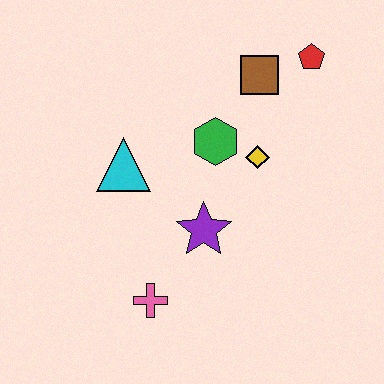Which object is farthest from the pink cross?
The red pentagon is farthest from the pink cross.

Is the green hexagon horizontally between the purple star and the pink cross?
No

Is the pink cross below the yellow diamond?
Yes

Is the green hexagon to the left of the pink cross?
No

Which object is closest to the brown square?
The red pentagon is closest to the brown square.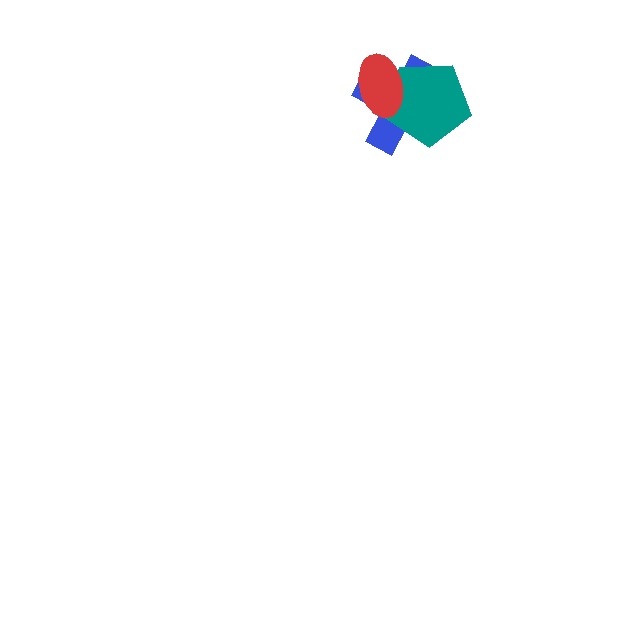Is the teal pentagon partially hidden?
Yes, it is partially covered by another shape.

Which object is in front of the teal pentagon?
The red ellipse is in front of the teal pentagon.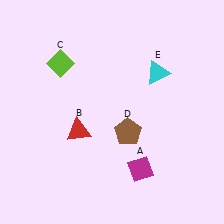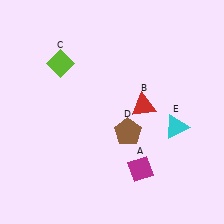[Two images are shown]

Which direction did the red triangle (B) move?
The red triangle (B) moved right.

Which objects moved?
The objects that moved are: the red triangle (B), the cyan triangle (E).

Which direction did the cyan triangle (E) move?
The cyan triangle (E) moved down.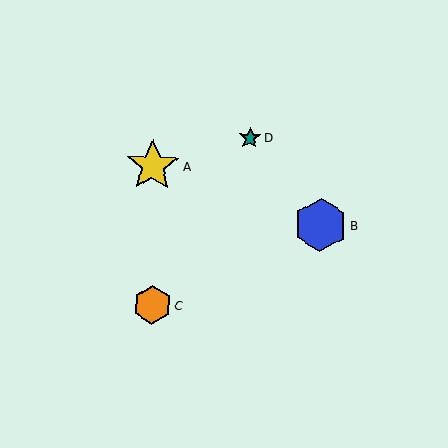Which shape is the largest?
The yellow star (labeled A) is the largest.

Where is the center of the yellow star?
The center of the yellow star is at (153, 166).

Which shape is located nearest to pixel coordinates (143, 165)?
The yellow star (labeled A) at (153, 166) is nearest to that location.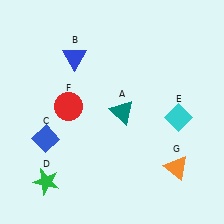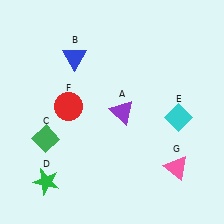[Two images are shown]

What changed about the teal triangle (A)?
In Image 1, A is teal. In Image 2, it changed to purple.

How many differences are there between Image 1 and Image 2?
There are 3 differences between the two images.